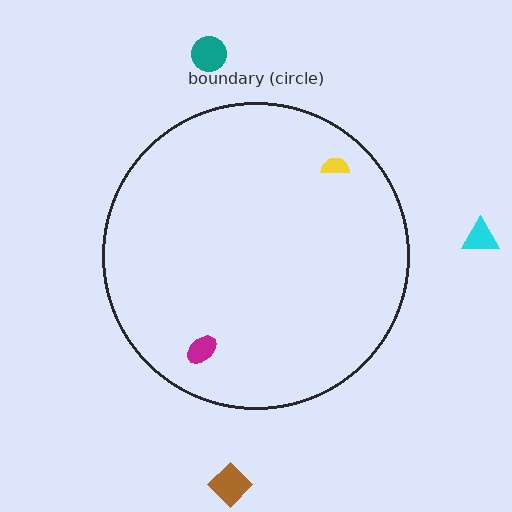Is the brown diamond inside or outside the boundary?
Outside.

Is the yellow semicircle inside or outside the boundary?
Inside.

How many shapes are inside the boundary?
2 inside, 3 outside.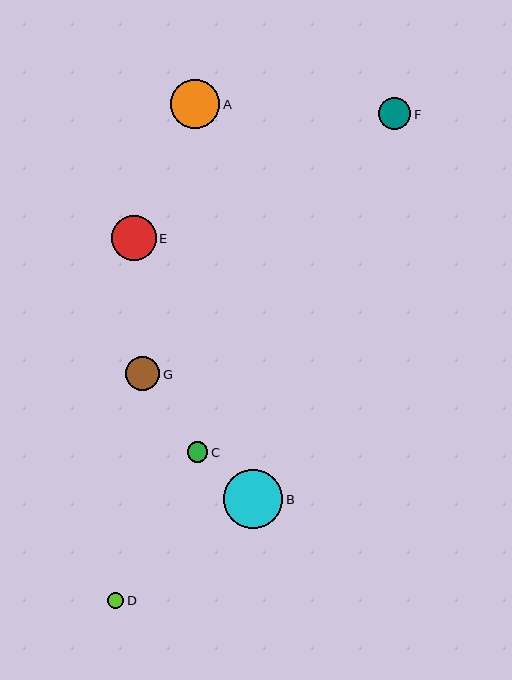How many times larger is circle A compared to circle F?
Circle A is approximately 1.5 times the size of circle F.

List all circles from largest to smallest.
From largest to smallest: B, A, E, G, F, C, D.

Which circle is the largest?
Circle B is the largest with a size of approximately 59 pixels.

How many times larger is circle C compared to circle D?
Circle C is approximately 1.3 times the size of circle D.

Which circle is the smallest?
Circle D is the smallest with a size of approximately 16 pixels.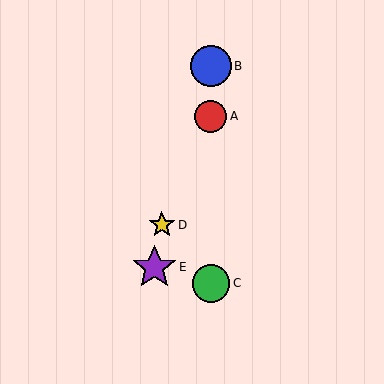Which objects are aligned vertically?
Objects A, B, C are aligned vertically.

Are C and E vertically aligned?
No, C is at x≈211 and E is at x≈154.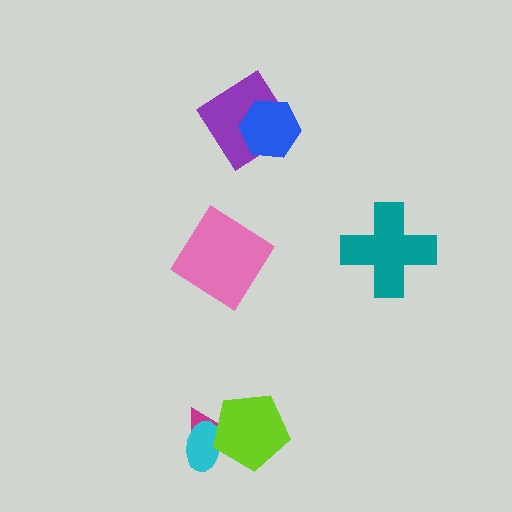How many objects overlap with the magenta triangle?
2 objects overlap with the magenta triangle.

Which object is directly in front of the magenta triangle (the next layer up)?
The cyan ellipse is directly in front of the magenta triangle.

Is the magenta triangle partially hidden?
Yes, it is partially covered by another shape.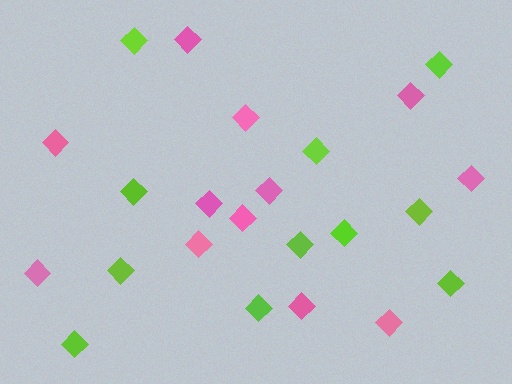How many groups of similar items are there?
There are 2 groups: one group of lime diamonds (11) and one group of pink diamonds (12).